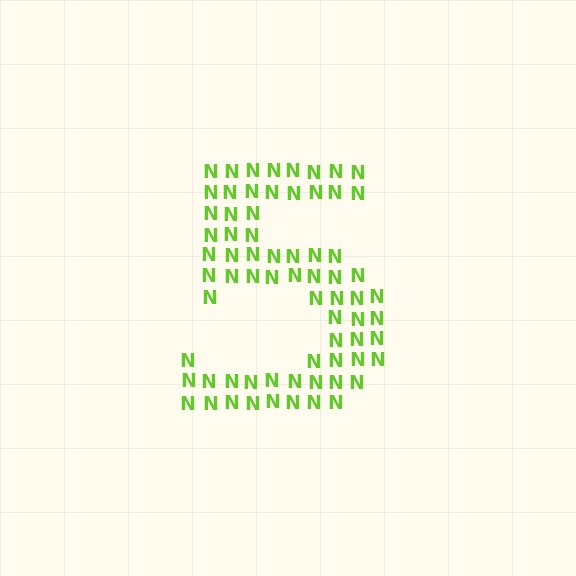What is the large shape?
The large shape is the digit 5.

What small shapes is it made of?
It is made of small letter N's.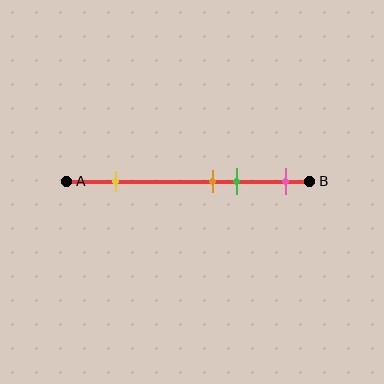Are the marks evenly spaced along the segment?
No, the marks are not evenly spaced.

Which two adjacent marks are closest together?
The orange and green marks are the closest adjacent pair.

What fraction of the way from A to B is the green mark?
The green mark is approximately 70% (0.7) of the way from A to B.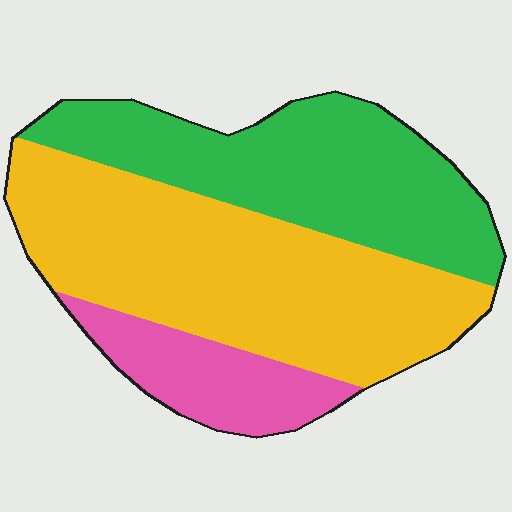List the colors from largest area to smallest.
From largest to smallest: yellow, green, pink.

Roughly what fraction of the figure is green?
Green covers around 35% of the figure.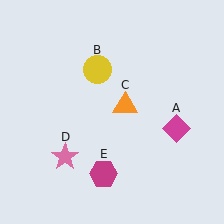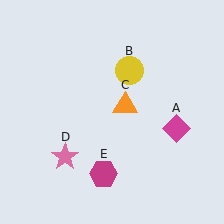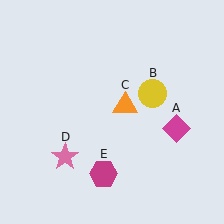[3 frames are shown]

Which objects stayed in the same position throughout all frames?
Magenta diamond (object A) and orange triangle (object C) and pink star (object D) and magenta hexagon (object E) remained stationary.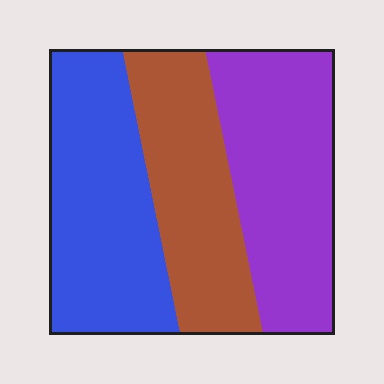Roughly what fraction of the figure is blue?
Blue takes up about three eighths (3/8) of the figure.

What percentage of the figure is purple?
Purple covers roughly 35% of the figure.